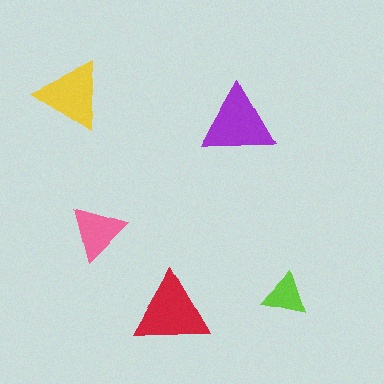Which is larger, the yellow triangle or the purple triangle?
The purple one.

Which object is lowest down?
The red triangle is bottommost.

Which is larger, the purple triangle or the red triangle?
The red one.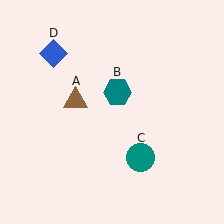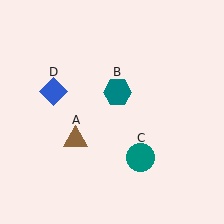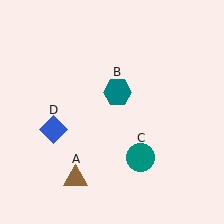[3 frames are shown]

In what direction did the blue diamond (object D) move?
The blue diamond (object D) moved down.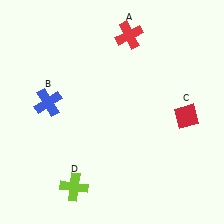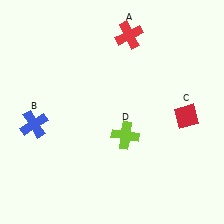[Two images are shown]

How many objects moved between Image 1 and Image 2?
2 objects moved between the two images.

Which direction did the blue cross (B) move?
The blue cross (B) moved down.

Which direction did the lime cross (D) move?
The lime cross (D) moved up.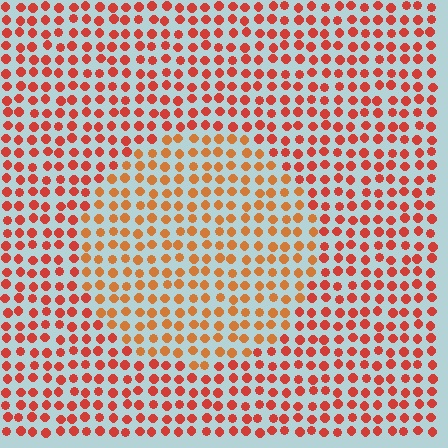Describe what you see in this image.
The image is filled with small red elements in a uniform arrangement. A circle-shaped region is visible where the elements are tinted to a slightly different hue, forming a subtle color boundary.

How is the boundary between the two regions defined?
The boundary is defined purely by a slight shift in hue (about 24 degrees). Spacing, size, and orientation are identical on both sides.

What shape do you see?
I see a circle.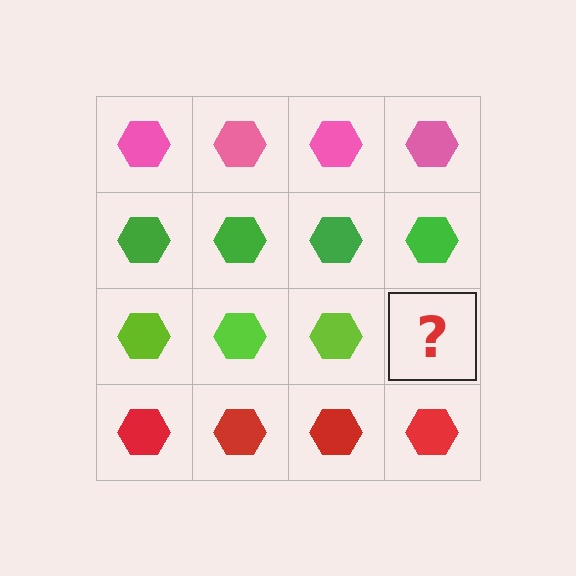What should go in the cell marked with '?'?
The missing cell should contain a lime hexagon.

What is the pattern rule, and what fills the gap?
The rule is that each row has a consistent color. The gap should be filled with a lime hexagon.